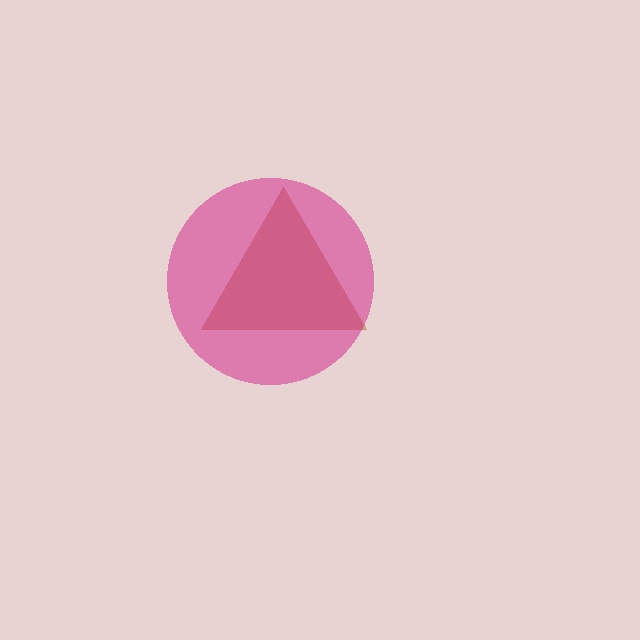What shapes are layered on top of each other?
The layered shapes are: a brown triangle, a magenta circle.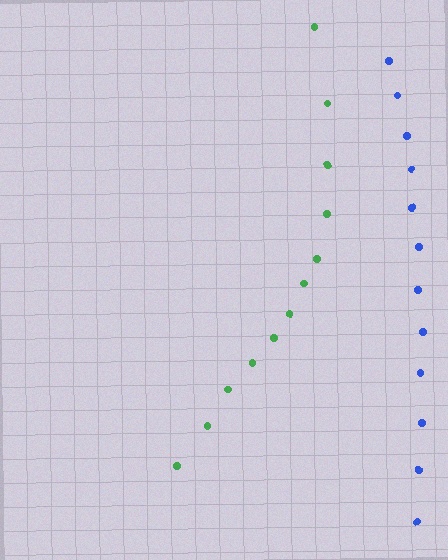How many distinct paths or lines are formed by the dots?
There are 2 distinct paths.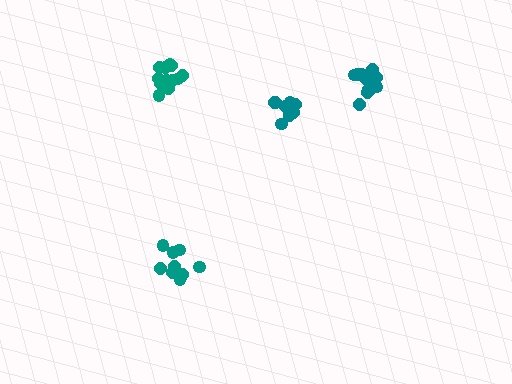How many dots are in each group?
Group 1: 12 dots, Group 2: 12 dots, Group 3: 11 dots, Group 4: 8 dots (43 total).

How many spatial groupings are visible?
There are 4 spatial groupings.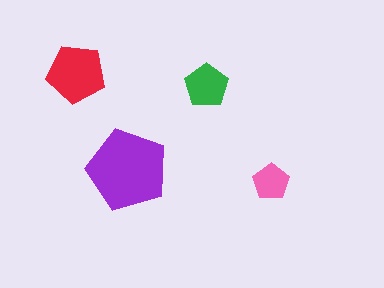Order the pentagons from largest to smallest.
the purple one, the red one, the green one, the pink one.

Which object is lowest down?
The pink pentagon is bottommost.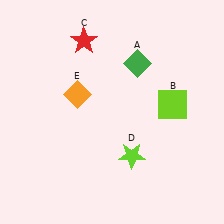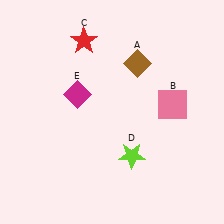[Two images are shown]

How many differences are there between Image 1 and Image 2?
There are 3 differences between the two images.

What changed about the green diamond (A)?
In Image 1, A is green. In Image 2, it changed to brown.